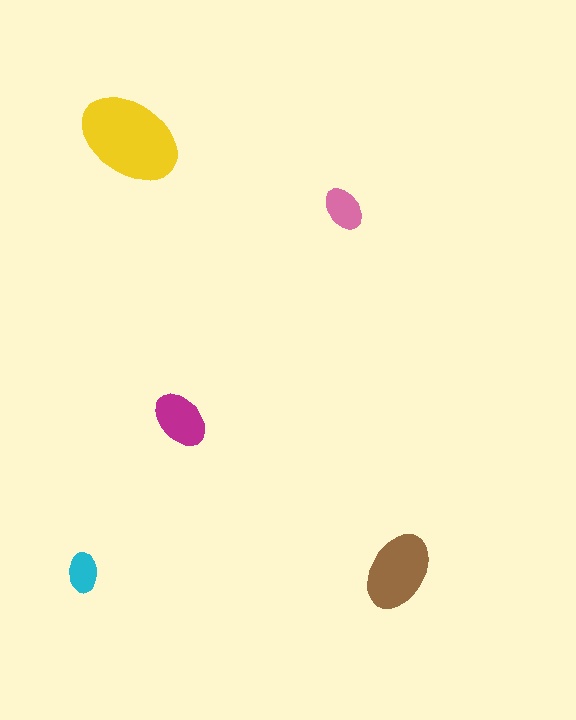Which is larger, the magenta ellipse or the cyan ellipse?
The magenta one.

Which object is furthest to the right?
The brown ellipse is rightmost.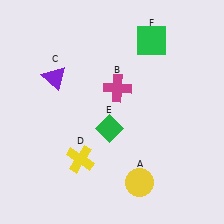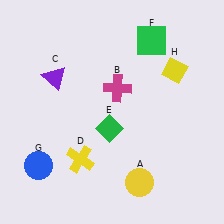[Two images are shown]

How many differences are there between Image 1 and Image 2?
There are 2 differences between the two images.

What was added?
A blue circle (G), a yellow diamond (H) were added in Image 2.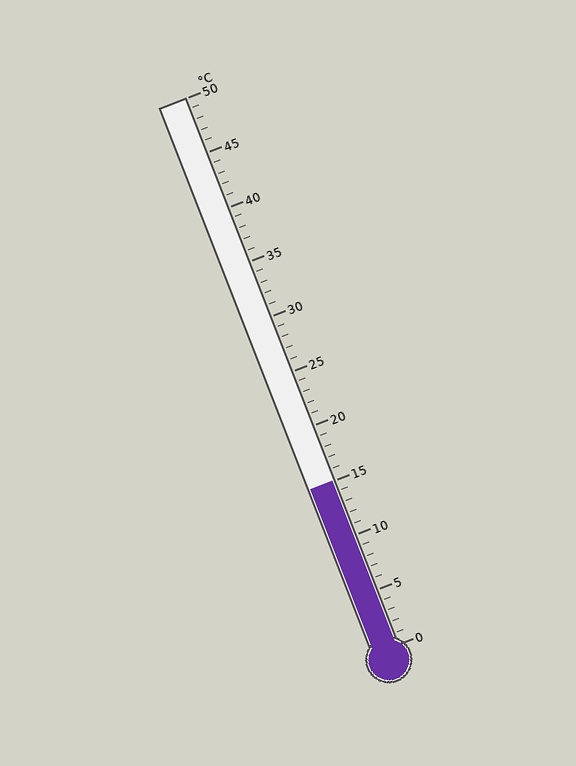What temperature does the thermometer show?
The thermometer shows approximately 15°C.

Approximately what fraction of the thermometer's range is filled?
The thermometer is filled to approximately 30% of its range.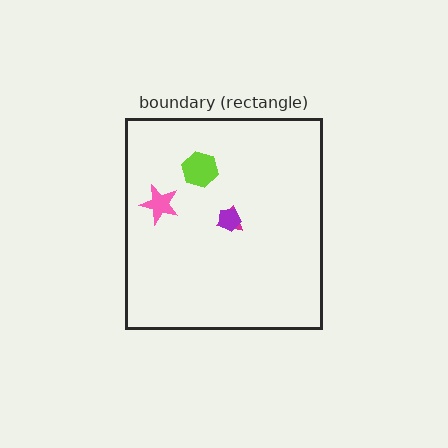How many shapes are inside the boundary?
4 inside, 0 outside.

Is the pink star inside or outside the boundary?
Inside.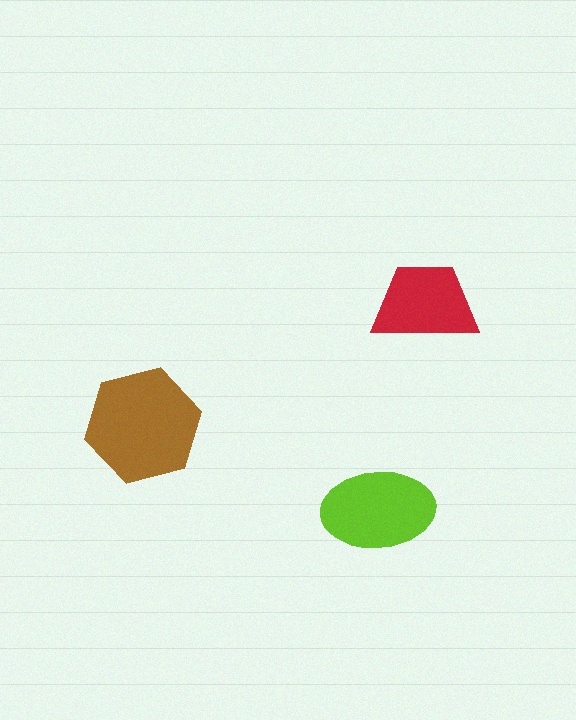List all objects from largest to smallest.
The brown hexagon, the lime ellipse, the red trapezoid.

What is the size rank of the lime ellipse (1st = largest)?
2nd.